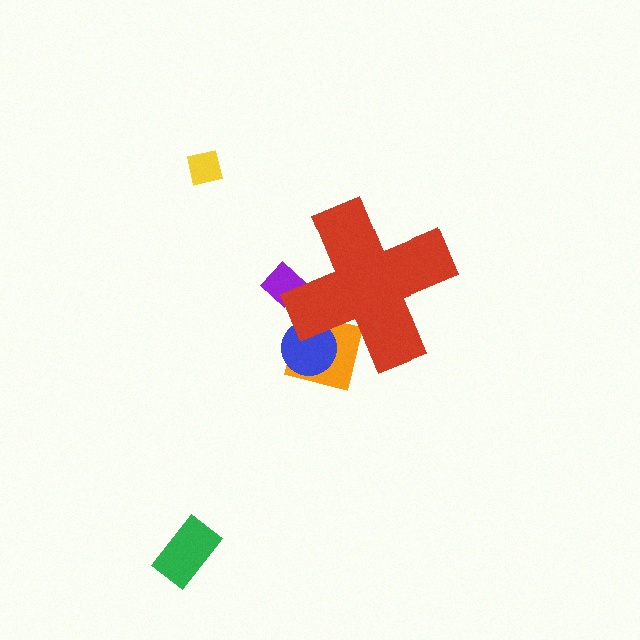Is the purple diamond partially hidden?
Yes, the purple diamond is partially hidden behind the red cross.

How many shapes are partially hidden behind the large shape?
3 shapes are partially hidden.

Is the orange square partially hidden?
Yes, the orange square is partially hidden behind the red cross.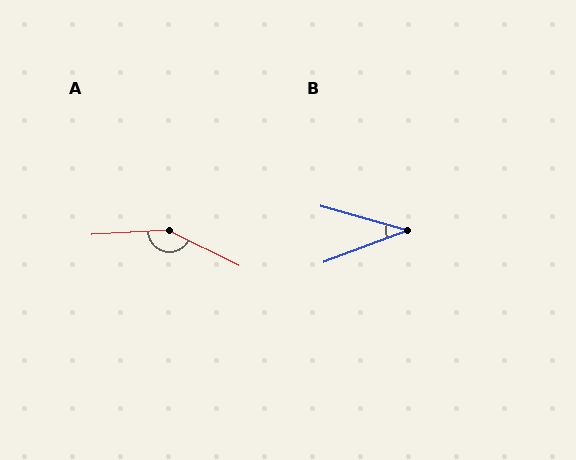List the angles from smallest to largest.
B (37°), A (151°).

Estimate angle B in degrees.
Approximately 37 degrees.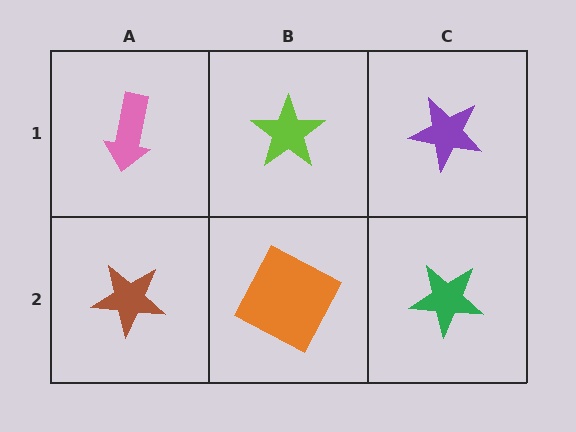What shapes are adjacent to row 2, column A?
A pink arrow (row 1, column A), an orange square (row 2, column B).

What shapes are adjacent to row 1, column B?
An orange square (row 2, column B), a pink arrow (row 1, column A), a purple star (row 1, column C).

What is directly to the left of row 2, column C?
An orange square.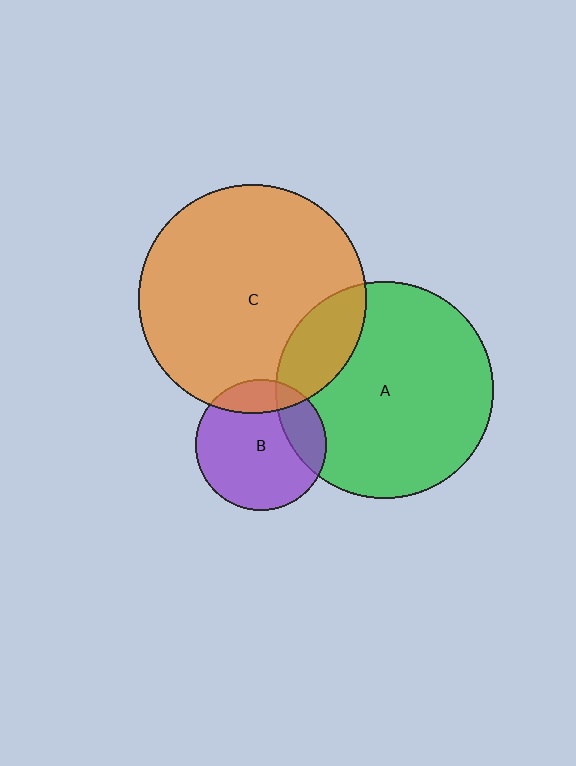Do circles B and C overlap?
Yes.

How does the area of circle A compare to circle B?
Approximately 2.7 times.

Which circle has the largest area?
Circle C (orange).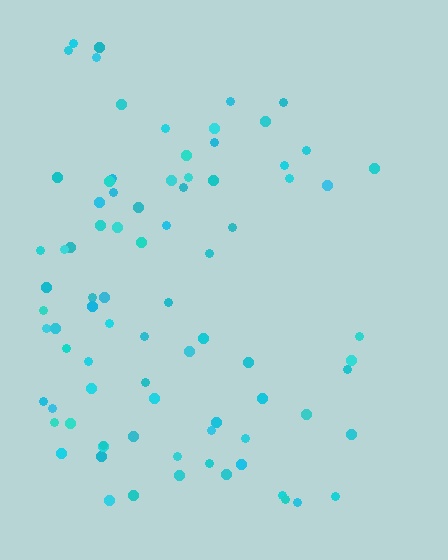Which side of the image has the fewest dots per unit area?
The right.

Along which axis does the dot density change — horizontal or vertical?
Horizontal.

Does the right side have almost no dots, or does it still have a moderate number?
Still a moderate number, just noticeably fewer than the left.